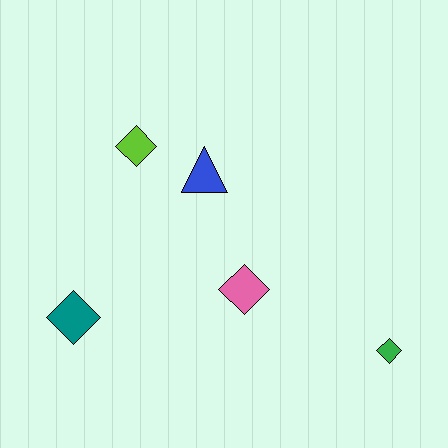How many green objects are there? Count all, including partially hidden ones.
There is 1 green object.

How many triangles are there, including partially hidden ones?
There is 1 triangle.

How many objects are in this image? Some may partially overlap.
There are 5 objects.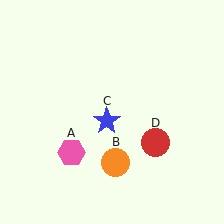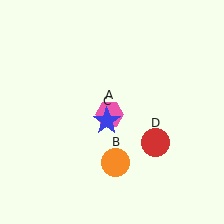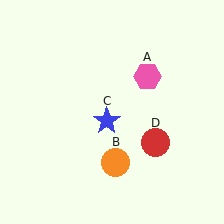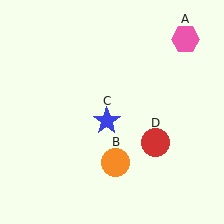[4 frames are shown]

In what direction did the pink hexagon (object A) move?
The pink hexagon (object A) moved up and to the right.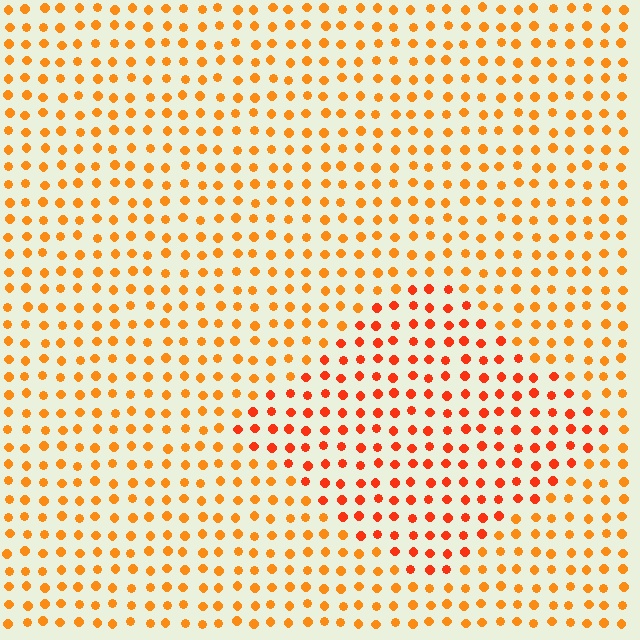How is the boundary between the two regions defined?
The boundary is defined purely by a slight shift in hue (about 23 degrees). Spacing, size, and orientation are identical on both sides.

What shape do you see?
I see a diamond.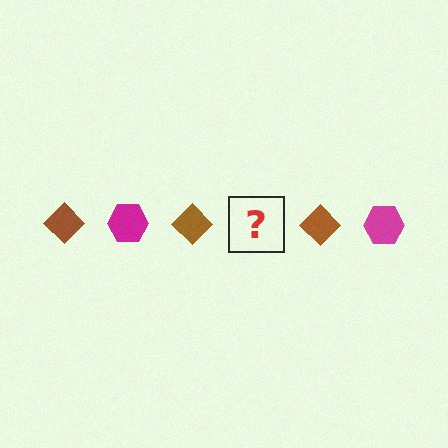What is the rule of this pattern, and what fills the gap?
The rule is that the pattern alternates between brown diamond and magenta hexagon. The gap should be filled with a magenta hexagon.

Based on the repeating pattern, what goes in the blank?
The blank should be a magenta hexagon.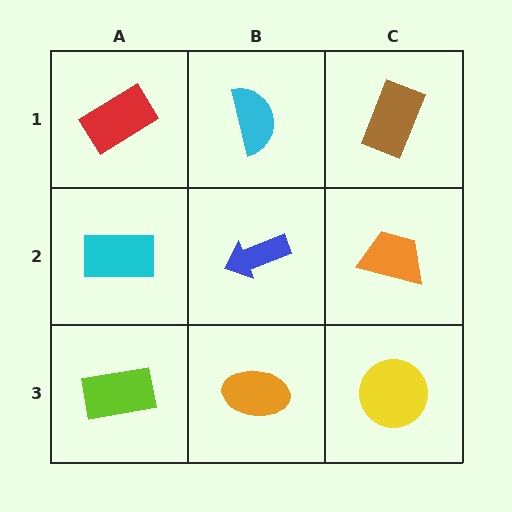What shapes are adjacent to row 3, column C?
An orange trapezoid (row 2, column C), an orange ellipse (row 3, column B).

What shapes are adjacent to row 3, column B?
A blue arrow (row 2, column B), a lime rectangle (row 3, column A), a yellow circle (row 3, column C).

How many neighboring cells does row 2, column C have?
3.